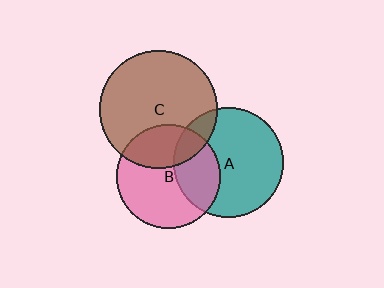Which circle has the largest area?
Circle C (brown).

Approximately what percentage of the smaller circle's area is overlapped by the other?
Approximately 35%.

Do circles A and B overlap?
Yes.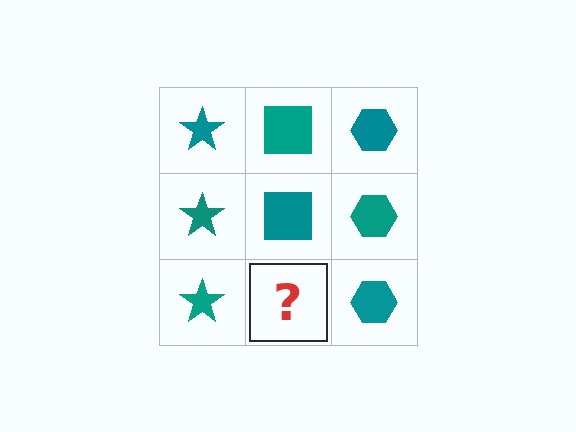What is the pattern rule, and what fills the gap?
The rule is that each column has a consistent shape. The gap should be filled with a teal square.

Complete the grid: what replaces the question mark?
The question mark should be replaced with a teal square.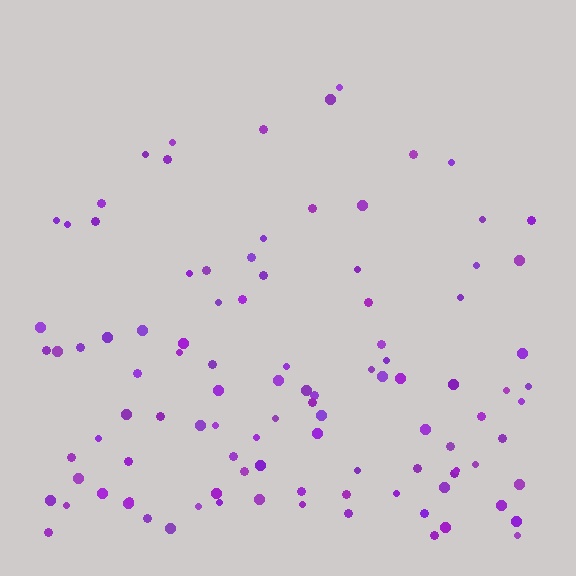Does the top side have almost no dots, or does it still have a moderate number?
Still a moderate number, just noticeably fewer than the bottom.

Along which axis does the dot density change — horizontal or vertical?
Vertical.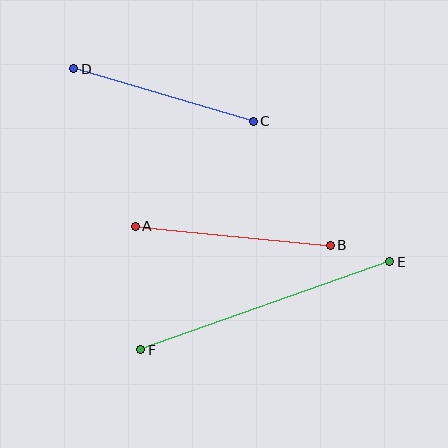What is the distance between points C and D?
The distance is approximately 187 pixels.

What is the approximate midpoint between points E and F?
The midpoint is at approximately (265, 306) pixels.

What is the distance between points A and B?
The distance is approximately 196 pixels.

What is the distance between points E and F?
The distance is approximately 264 pixels.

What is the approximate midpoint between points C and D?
The midpoint is at approximately (163, 95) pixels.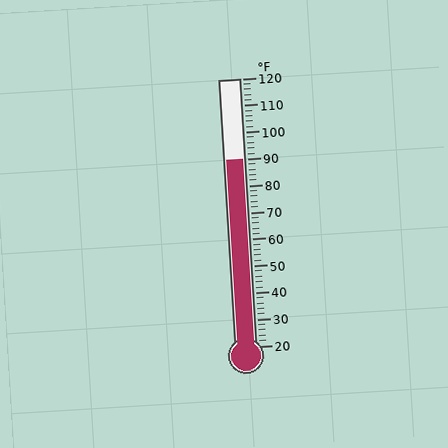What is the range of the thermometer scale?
The thermometer scale ranges from 20°F to 120°F.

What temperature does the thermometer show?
The thermometer shows approximately 90°F.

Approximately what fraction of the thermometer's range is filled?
The thermometer is filled to approximately 70% of its range.